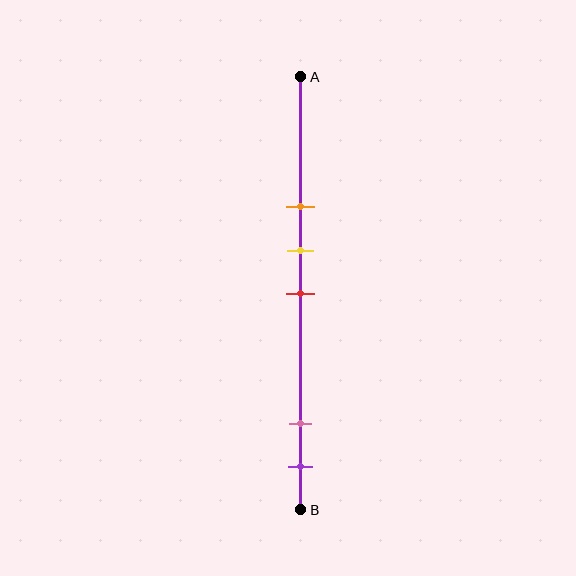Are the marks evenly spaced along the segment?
No, the marks are not evenly spaced.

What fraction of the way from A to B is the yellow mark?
The yellow mark is approximately 40% (0.4) of the way from A to B.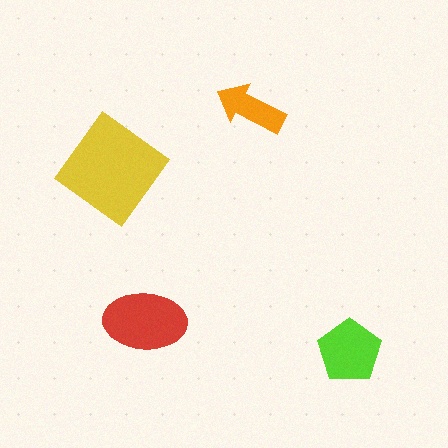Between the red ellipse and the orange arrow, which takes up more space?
The red ellipse.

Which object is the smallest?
The orange arrow.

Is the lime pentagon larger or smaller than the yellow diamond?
Smaller.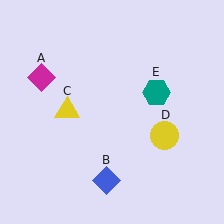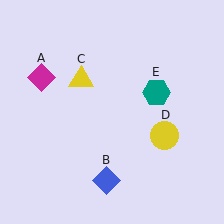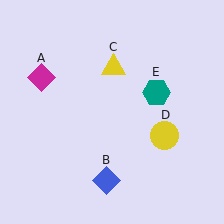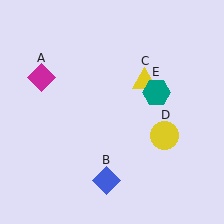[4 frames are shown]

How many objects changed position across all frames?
1 object changed position: yellow triangle (object C).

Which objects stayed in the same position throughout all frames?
Magenta diamond (object A) and blue diamond (object B) and yellow circle (object D) and teal hexagon (object E) remained stationary.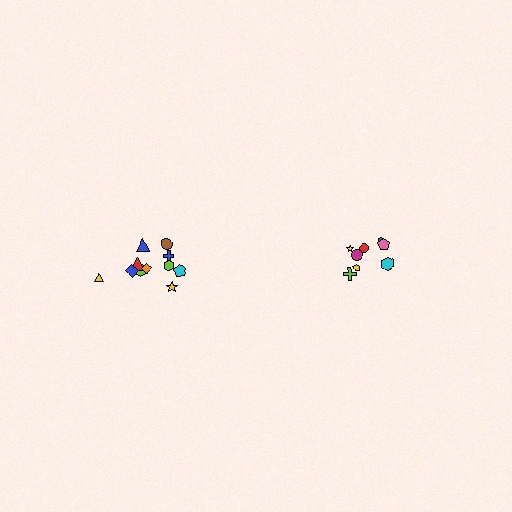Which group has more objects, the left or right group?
The left group.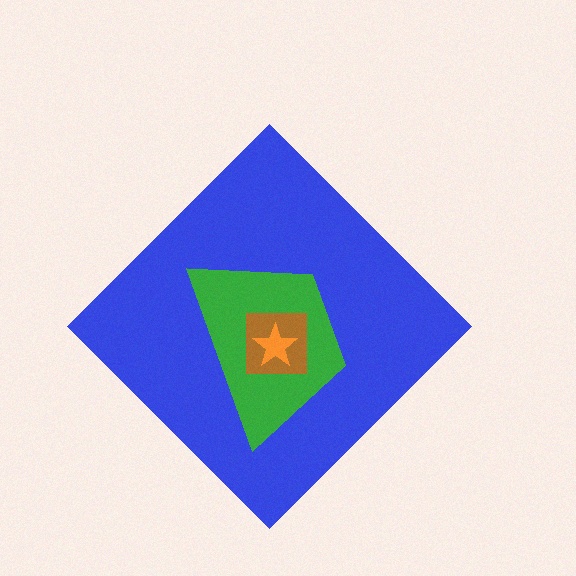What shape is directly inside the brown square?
The orange star.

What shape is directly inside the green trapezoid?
The brown square.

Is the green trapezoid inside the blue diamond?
Yes.